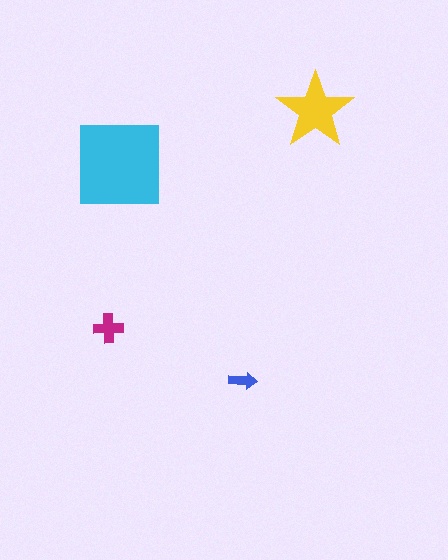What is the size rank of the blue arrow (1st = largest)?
4th.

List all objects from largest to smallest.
The cyan square, the yellow star, the magenta cross, the blue arrow.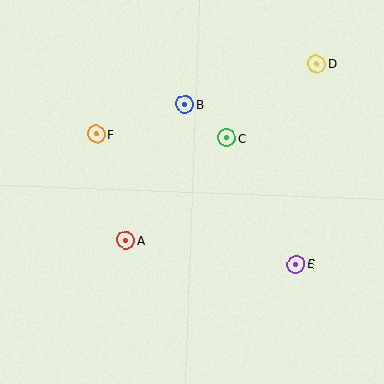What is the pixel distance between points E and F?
The distance between E and F is 239 pixels.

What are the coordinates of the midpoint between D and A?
The midpoint between D and A is at (221, 152).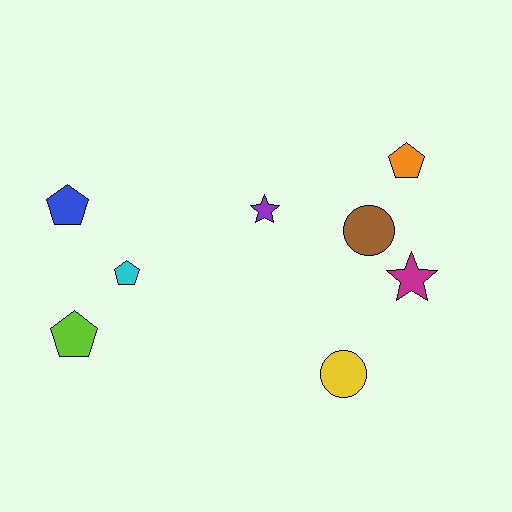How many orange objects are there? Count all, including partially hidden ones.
There is 1 orange object.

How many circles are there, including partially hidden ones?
There are 2 circles.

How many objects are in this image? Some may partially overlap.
There are 8 objects.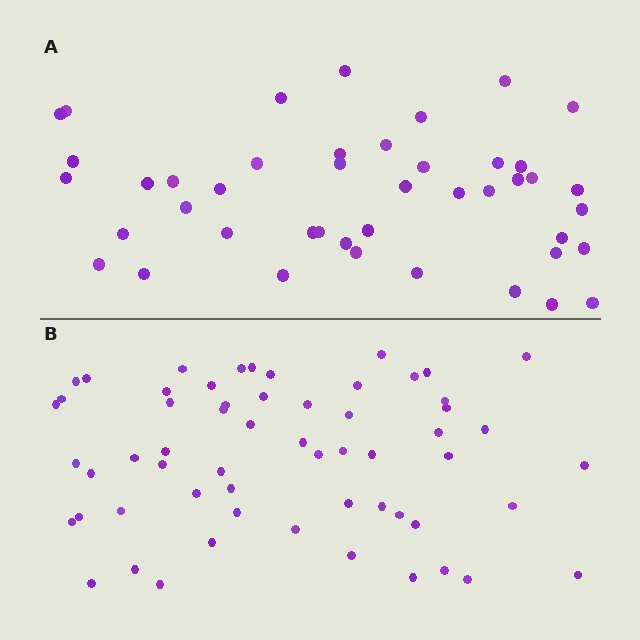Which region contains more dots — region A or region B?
Region B (the bottom region) has more dots.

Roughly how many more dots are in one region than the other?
Region B has approximately 15 more dots than region A.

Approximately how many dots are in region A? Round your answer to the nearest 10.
About 40 dots. (The exact count is 44, which rounds to 40.)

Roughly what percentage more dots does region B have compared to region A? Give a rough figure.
About 35% more.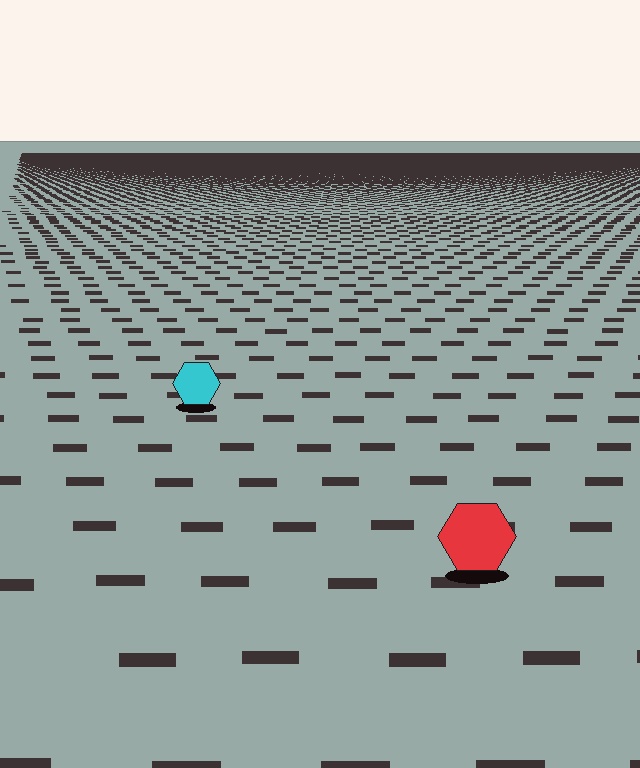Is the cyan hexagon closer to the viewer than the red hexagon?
No. The red hexagon is closer — you can tell from the texture gradient: the ground texture is coarser near it.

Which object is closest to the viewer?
The red hexagon is closest. The texture marks near it are larger and more spread out.